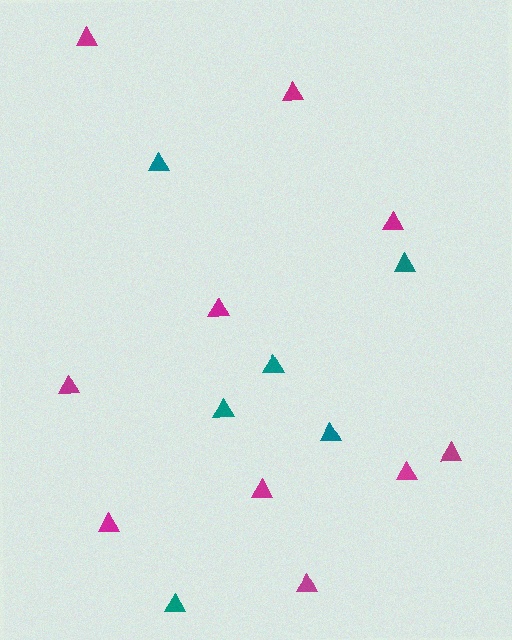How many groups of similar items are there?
There are 2 groups: one group of teal triangles (6) and one group of magenta triangles (10).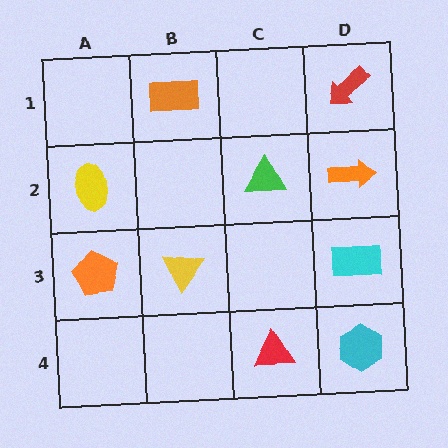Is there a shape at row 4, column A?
No, that cell is empty.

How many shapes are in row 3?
3 shapes.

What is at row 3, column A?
An orange pentagon.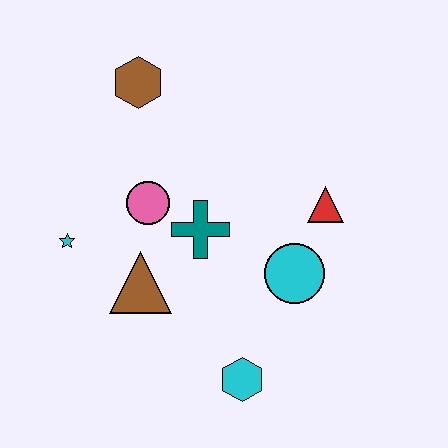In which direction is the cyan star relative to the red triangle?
The cyan star is to the left of the red triangle.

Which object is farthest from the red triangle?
The cyan star is farthest from the red triangle.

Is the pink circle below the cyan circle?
No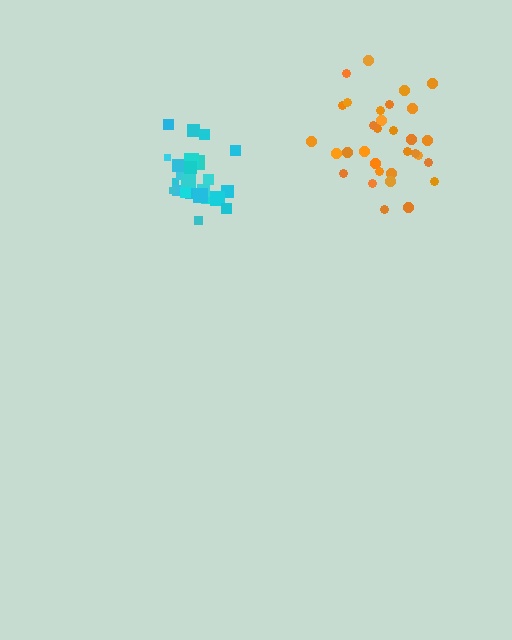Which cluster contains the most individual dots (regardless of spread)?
Orange (33).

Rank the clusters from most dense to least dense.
cyan, orange.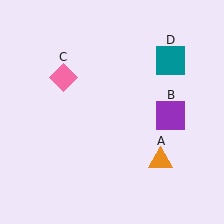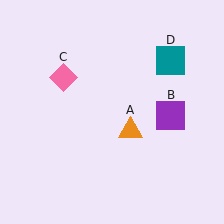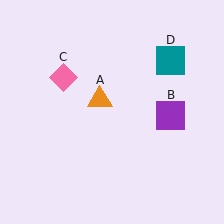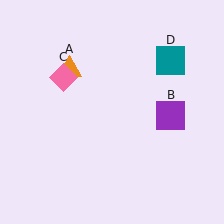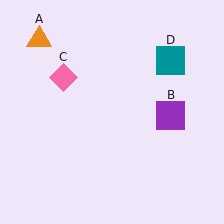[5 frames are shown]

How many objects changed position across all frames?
1 object changed position: orange triangle (object A).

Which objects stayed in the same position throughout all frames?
Purple square (object B) and pink diamond (object C) and teal square (object D) remained stationary.